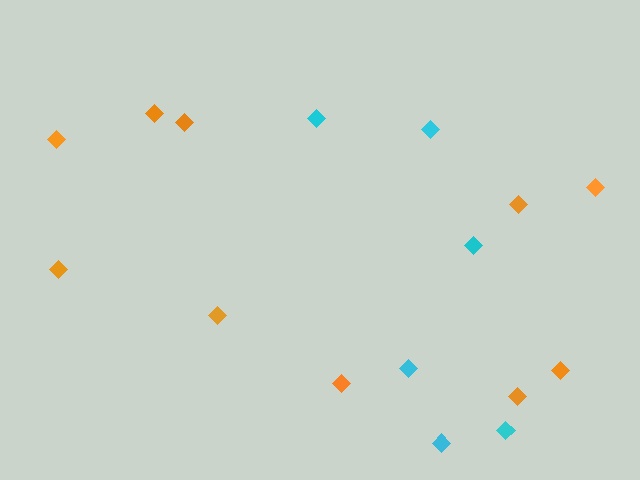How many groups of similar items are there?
There are 2 groups: one group of cyan diamonds (6) and one group of orange diamonds (10).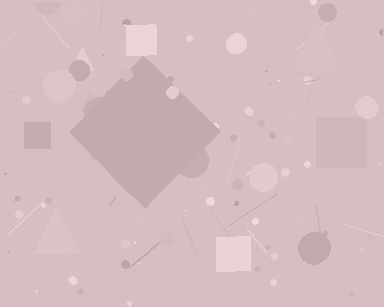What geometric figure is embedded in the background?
A diamond is embedded in the background.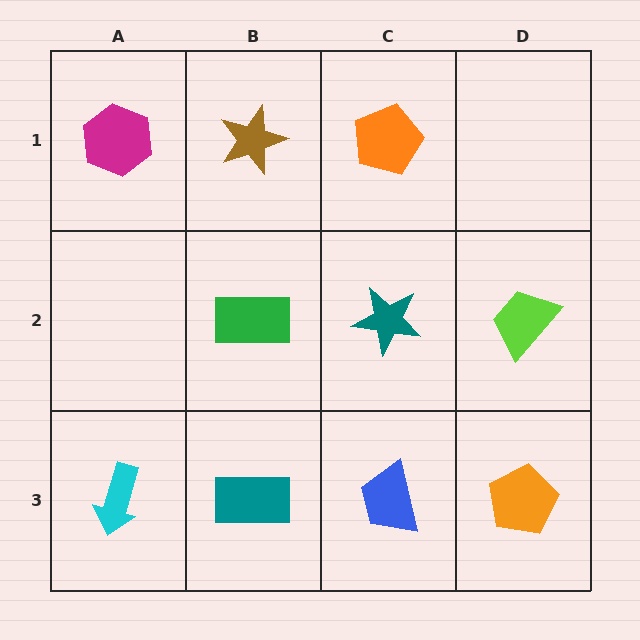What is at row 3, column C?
A blue trapezoid.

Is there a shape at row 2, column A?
No, that cell is empty.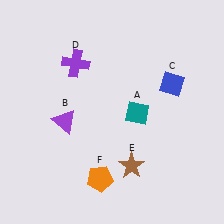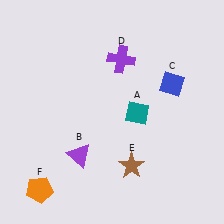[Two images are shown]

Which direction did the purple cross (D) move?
The purple cross (D) moved right.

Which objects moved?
The objects that moved are: the purple triangle (B), the purple cross (D), the orange pentagon (F).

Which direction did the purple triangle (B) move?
The purple triangle (B) moved down.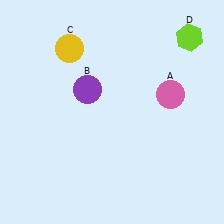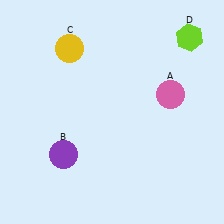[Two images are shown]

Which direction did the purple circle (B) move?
The purple circle (B) moved down.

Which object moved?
The purple circle (B) moved down.